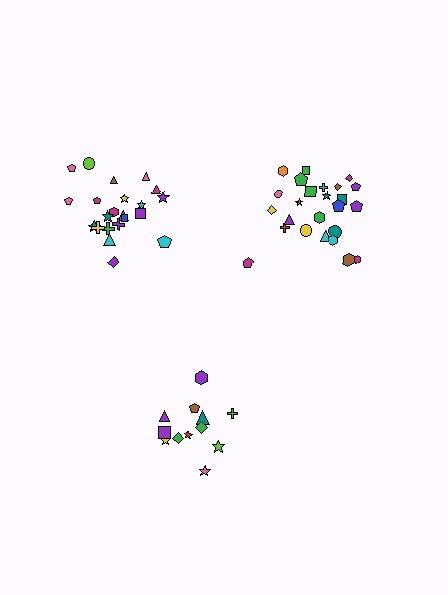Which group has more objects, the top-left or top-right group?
The top-right group.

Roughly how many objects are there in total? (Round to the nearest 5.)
Roughly 60 objects in total.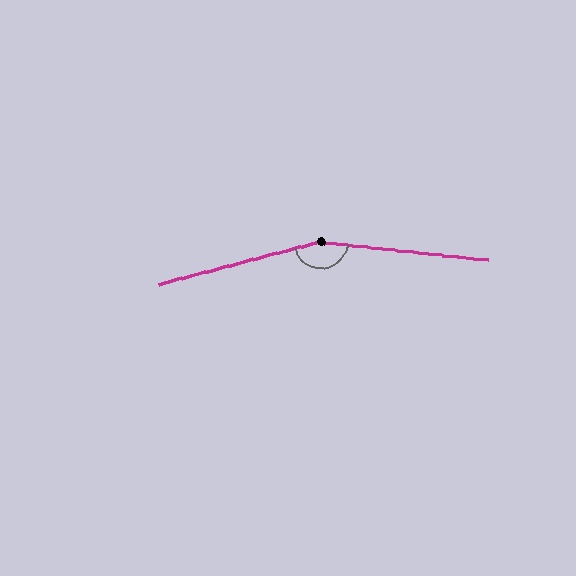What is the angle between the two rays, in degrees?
Approximately 159 degrees.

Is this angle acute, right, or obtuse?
It is obtuse.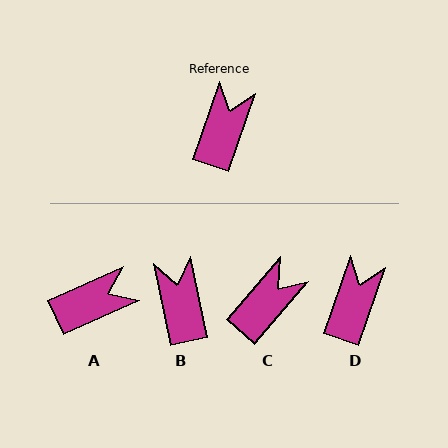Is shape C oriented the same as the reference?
No, it is off by about 22 degrees.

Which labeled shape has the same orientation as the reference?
D.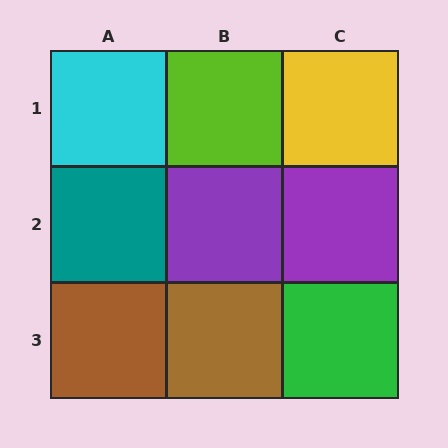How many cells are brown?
2 cells are brown.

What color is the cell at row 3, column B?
Brown.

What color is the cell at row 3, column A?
Brown.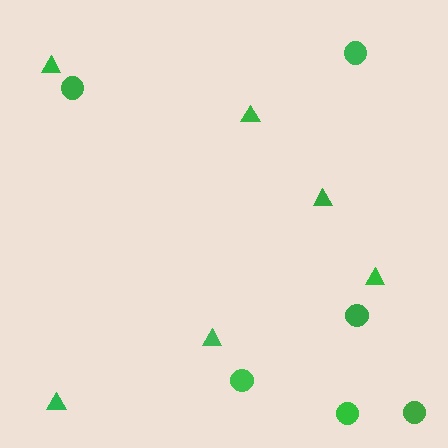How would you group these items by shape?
There are 2 groups: one group of triangles (6) and one group of circles (6).